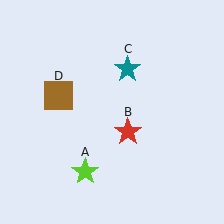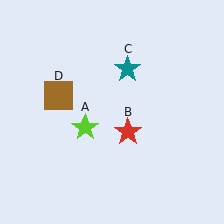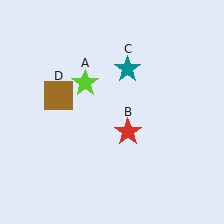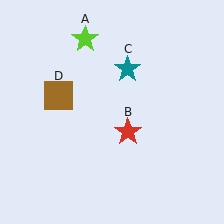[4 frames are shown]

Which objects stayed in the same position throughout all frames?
Red star (object B) and teal star (object C) and brown square (object D) remained stationary.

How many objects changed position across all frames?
1 object changed position: lime star (object A).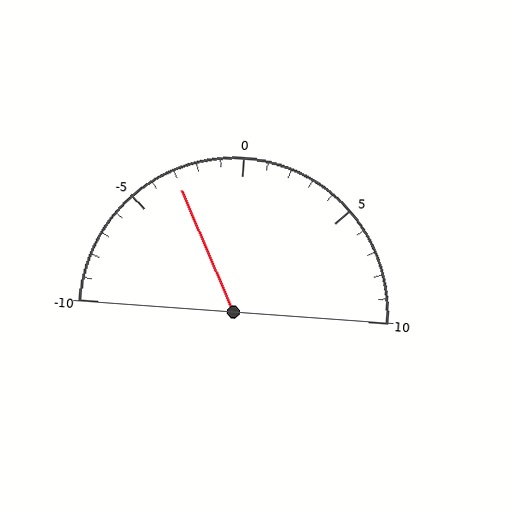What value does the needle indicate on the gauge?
The needle indicates approximately -3.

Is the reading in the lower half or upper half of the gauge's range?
The reading is in the lower half of the range (-10 to 10).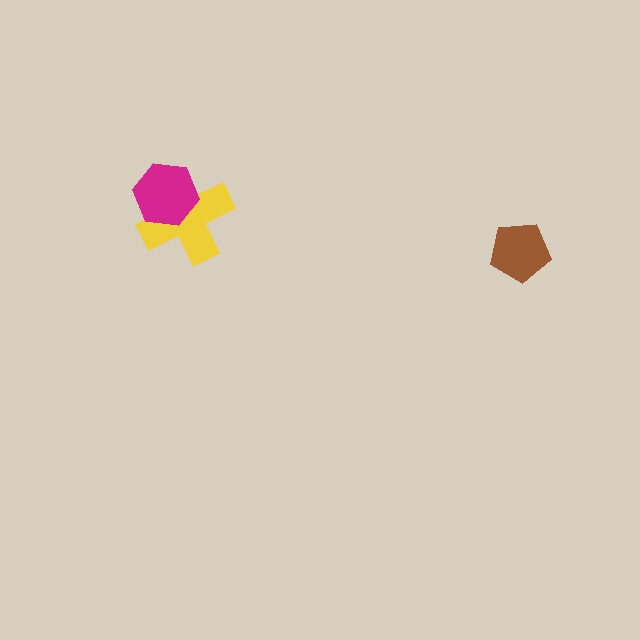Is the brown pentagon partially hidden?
No, no other shape covers it.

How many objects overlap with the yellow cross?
1 object overlaps with the yellow cross.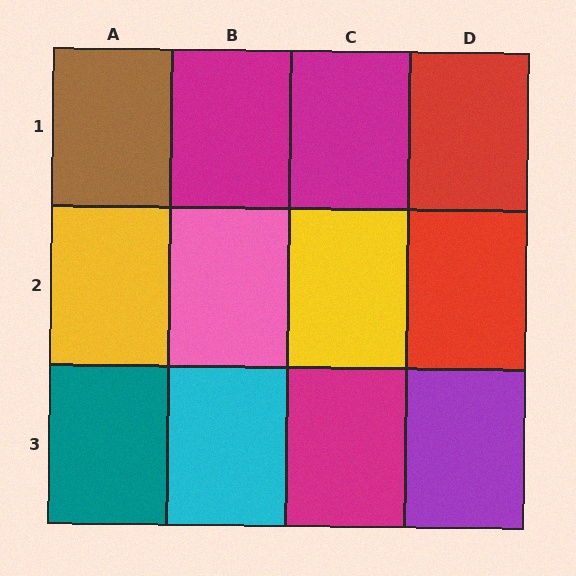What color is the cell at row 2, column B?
Pink.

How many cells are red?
2 cells are red.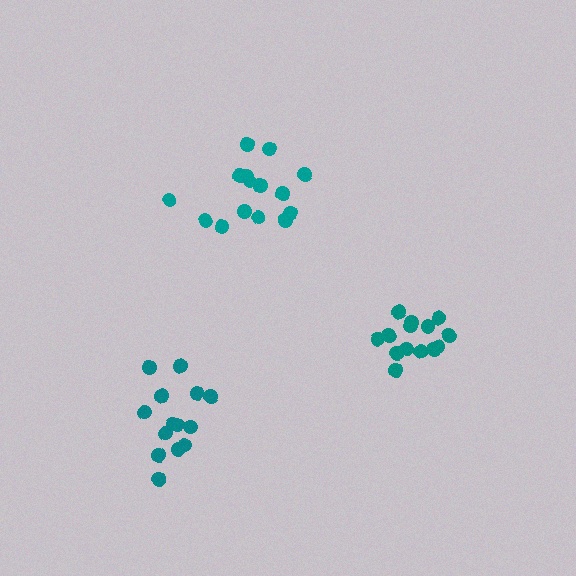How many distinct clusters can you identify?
There are 3 distinct clusters.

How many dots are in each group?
Group 1: 14 dots, Group 2: 15 dots, Group 3: 15 dots (44 total).